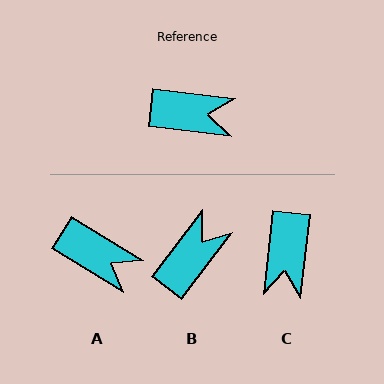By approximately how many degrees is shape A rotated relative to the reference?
Approximately 25 degrees clockwise.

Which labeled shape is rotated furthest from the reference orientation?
C, about 90 degrees away.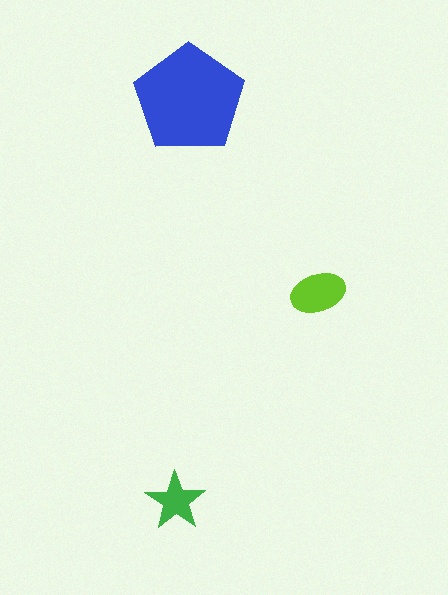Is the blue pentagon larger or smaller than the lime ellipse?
Larger.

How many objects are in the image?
There are 3 objects in the image.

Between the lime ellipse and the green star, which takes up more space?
The lime ellipse.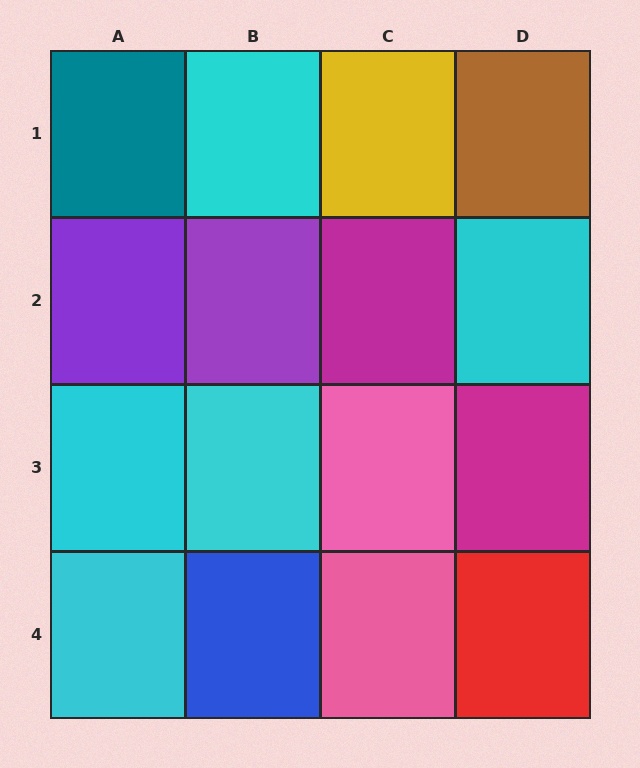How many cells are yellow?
1 cell is yellow.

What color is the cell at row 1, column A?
Teal.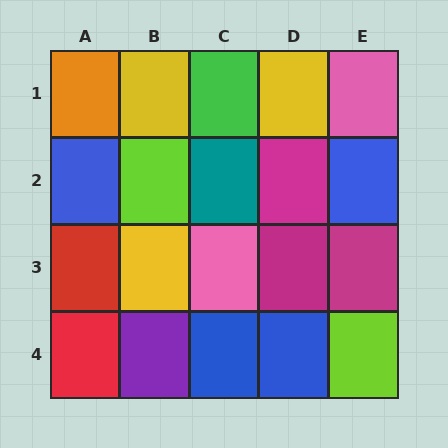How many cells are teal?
1 cell is teal.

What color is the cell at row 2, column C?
Teal.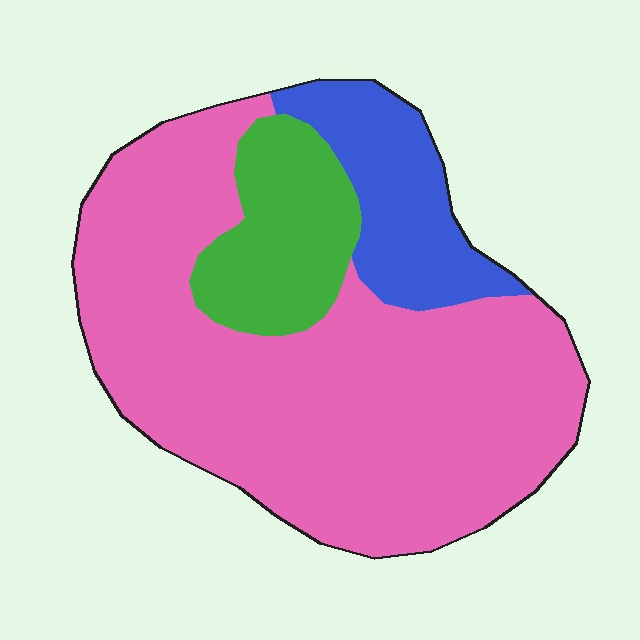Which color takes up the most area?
Pink, at roughly 70%.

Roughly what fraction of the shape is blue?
Blue takes up about one sixth (1/6) of the shape.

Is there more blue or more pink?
Pink.